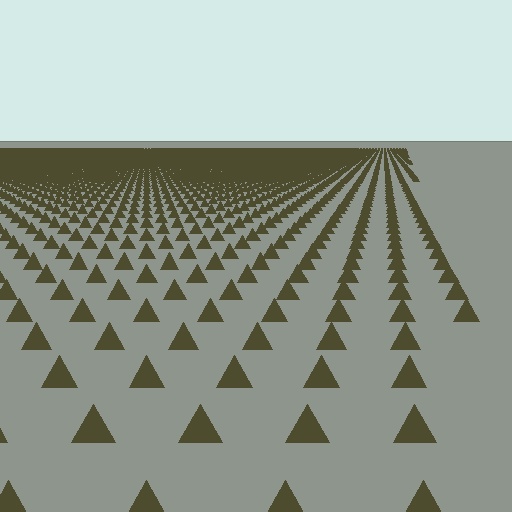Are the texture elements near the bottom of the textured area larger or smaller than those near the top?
Larger. Near the bottom, elements are closer to the viewer and appear at a bigger on-screen size.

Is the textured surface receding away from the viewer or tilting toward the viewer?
The surface is receding away from the viewer. Texture elements get smaller and denser toward the top.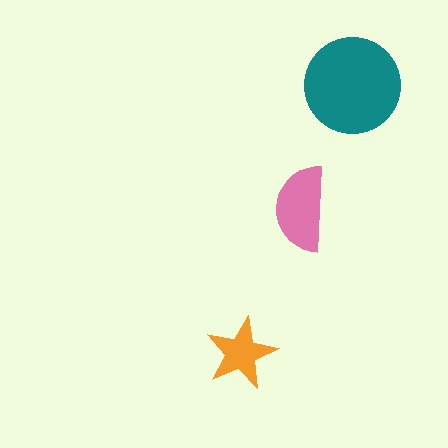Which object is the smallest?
The orange star.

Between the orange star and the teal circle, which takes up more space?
The teal circle.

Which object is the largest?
The teal circle.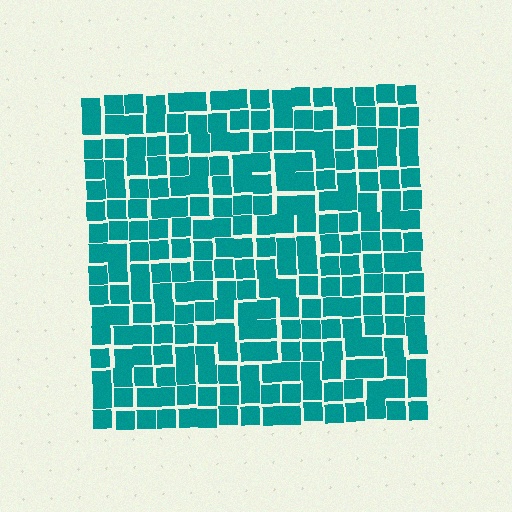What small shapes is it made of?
It is made of small squares.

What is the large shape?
The large shape is a square.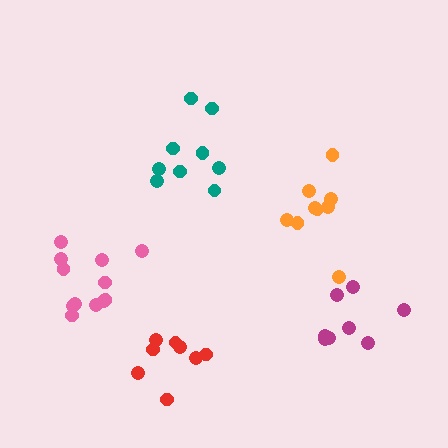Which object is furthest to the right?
The magenta cluster is rightmost.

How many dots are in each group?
Group 1: 9 dots, Group 2: 9 dots, Group 3: 8 dots, Group 4: 8 dots, Group 5: 12 dots (46 total).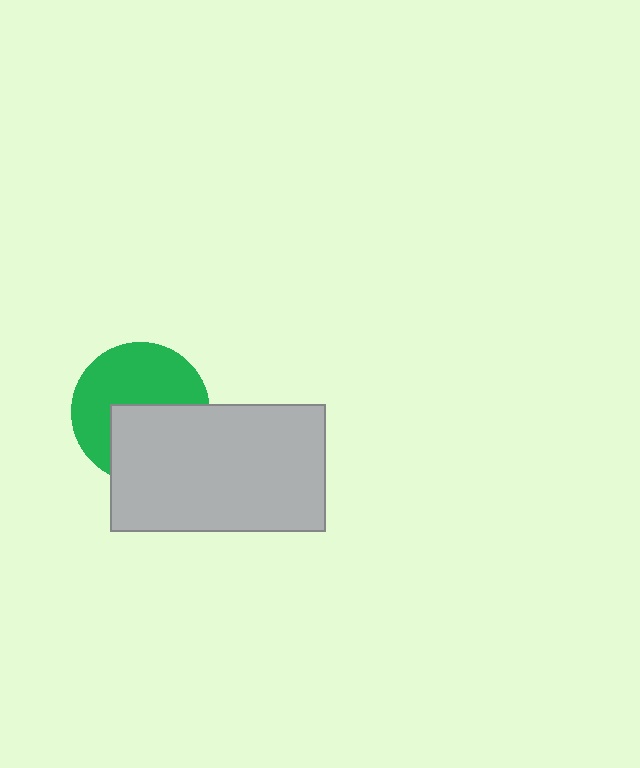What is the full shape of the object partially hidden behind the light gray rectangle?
The partially hidden object is a green circle.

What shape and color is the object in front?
The object in front is a light gray rectangle.